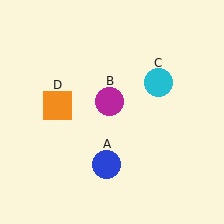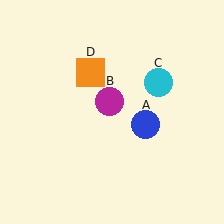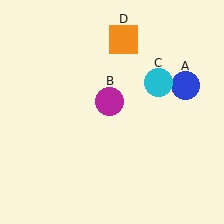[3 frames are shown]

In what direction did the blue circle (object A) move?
The blue circle (object A) moved up and to the right.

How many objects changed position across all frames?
2 objects changed position: blue circle (object A), orange square (object D).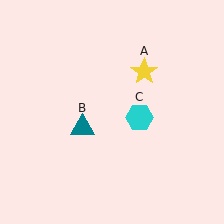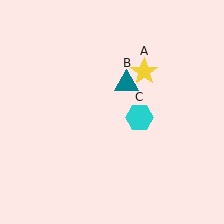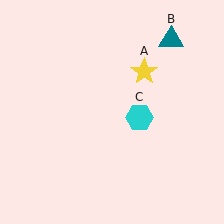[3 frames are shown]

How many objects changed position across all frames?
1 object changed position: teal triangle (object B).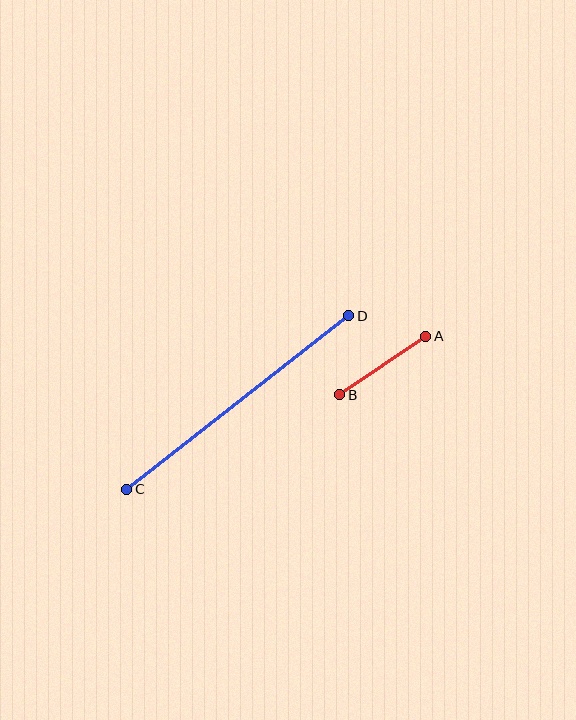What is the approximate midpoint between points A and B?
The midpoint is at approximately (383, 366) pixels.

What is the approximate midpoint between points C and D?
The midpoint is at approximately (238, 402) pixels.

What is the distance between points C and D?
The distance is approximately 282 pixels.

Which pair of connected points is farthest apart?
Points C and D are farthest apart.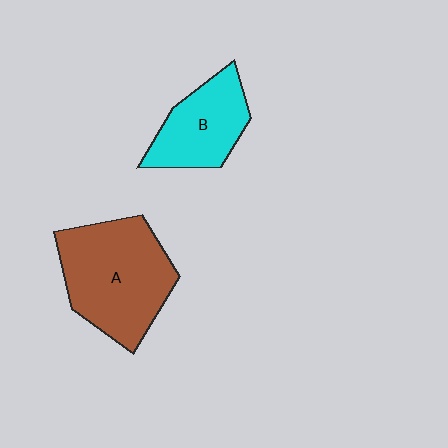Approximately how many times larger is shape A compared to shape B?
Approximately 1.6 times.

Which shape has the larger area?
Shape A (brown).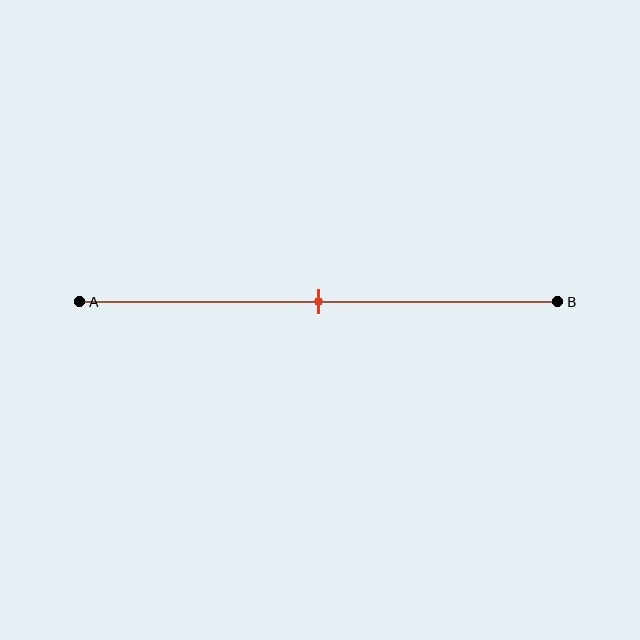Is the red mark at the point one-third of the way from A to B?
No, the mark is at about 50% from A, not at the 33% one-third point.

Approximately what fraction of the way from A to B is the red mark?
The red mark is approximately 50% of the way from A to B.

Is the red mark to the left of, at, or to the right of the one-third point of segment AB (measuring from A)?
The red mark is to the right of the one-third point of segment AB.